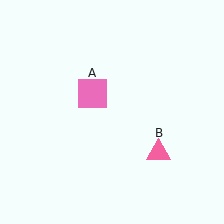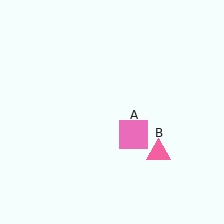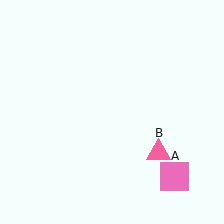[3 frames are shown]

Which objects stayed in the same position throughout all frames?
Pink triangle (object B) remained stationary.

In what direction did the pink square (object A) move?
The pink square (object A) moved down and to the right.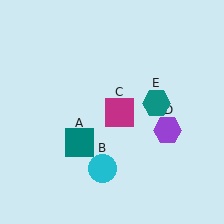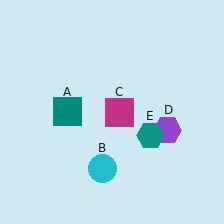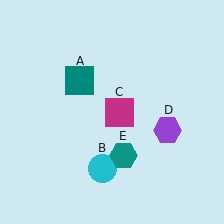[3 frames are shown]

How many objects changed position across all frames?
2 objects changed position: teal square (object A), teal hexagon (object E).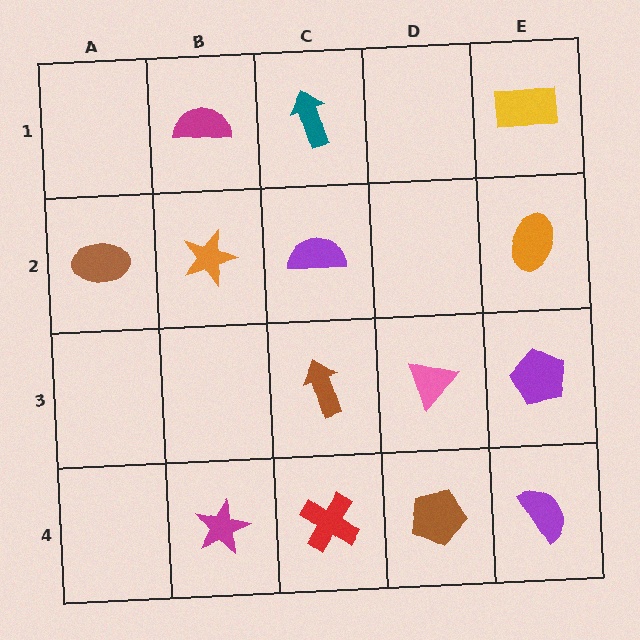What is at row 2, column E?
An orange ellipse.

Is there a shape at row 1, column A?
No, that cell is empty.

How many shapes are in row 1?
3 shapes.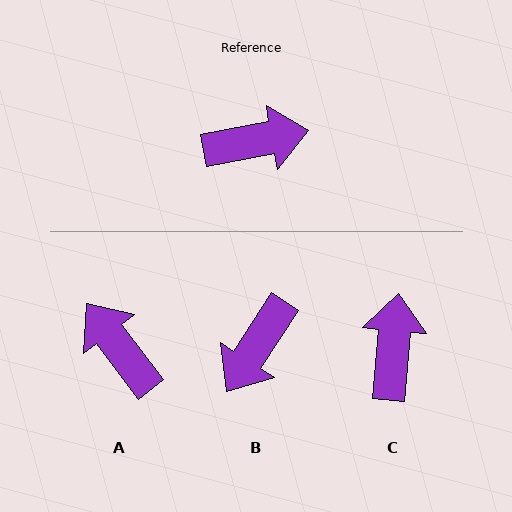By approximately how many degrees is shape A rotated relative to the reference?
Approximately 117 degrees counter-clockwise.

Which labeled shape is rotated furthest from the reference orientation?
B, about 133 degrees away.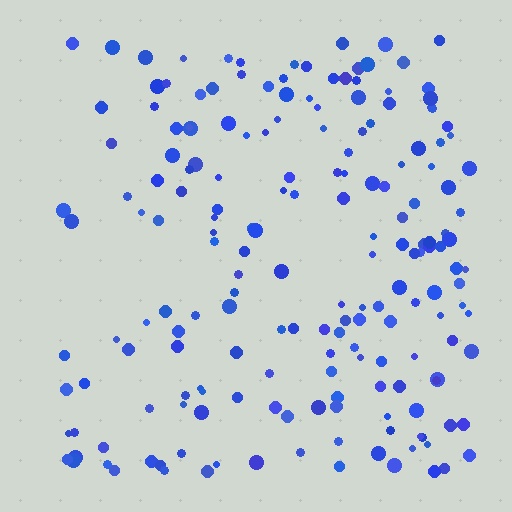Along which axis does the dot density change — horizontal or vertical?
Horizontal.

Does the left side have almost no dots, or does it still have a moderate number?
Still a moderate number, just noticeably fewer than the right.